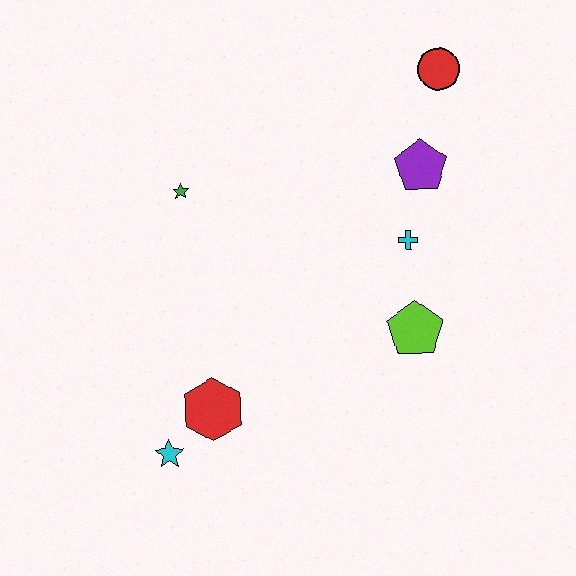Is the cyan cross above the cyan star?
Yes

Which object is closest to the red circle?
The purple pentagon is closest to the red circle.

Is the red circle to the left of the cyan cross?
No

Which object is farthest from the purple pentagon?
The cyan star is farthest from the purple pentagon.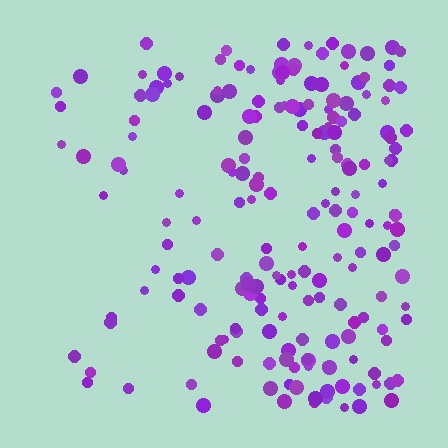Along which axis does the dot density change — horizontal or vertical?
Horizontal.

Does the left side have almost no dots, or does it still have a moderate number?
Still a moderate number, just noticeably fewer than the right.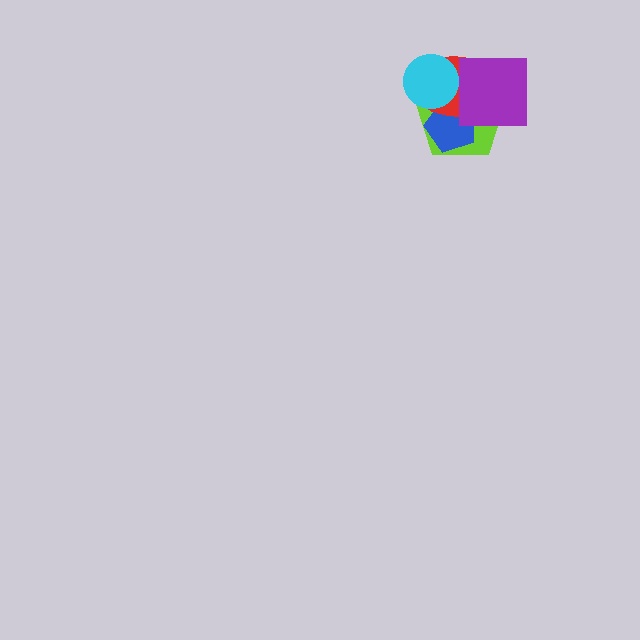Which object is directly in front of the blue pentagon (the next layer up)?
The red ellipse is directly in front of the blue pentagon.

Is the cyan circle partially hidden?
No, no other shape covers it.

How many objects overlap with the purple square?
3 objects overlap with the purple square.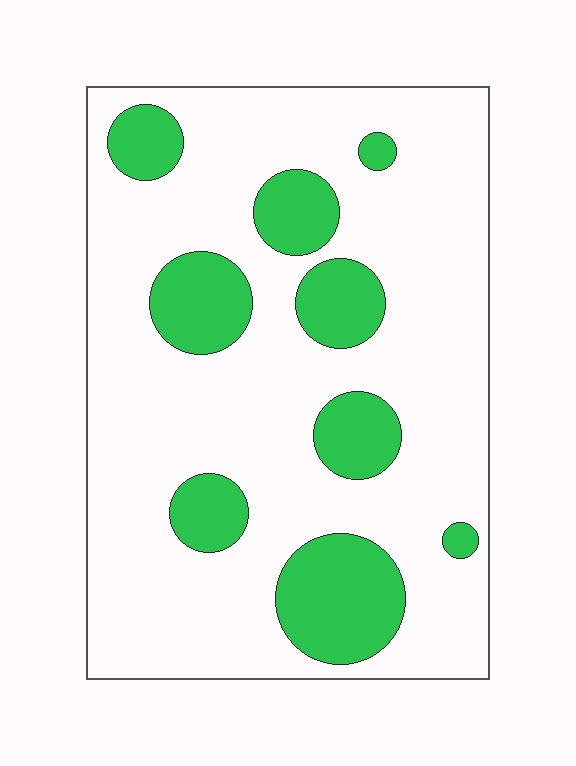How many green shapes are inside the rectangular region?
9.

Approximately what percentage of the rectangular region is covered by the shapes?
Approximately 20%.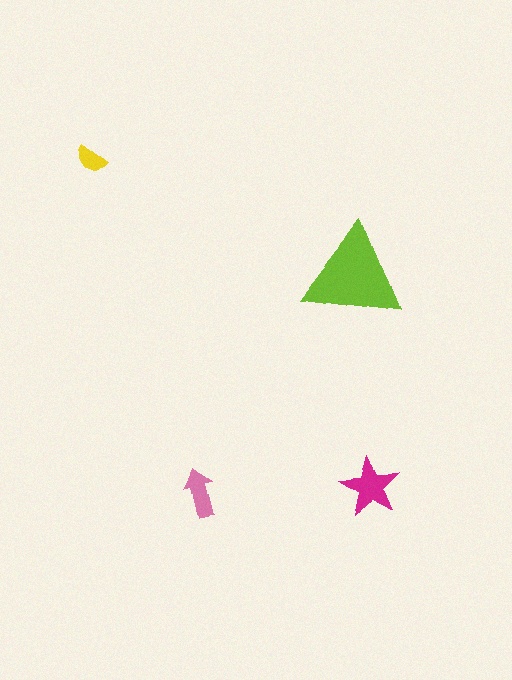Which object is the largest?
The lime triangle.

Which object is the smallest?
The yellow semicircle.